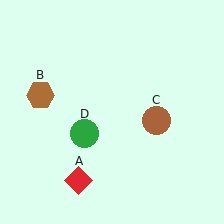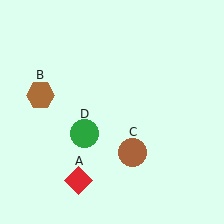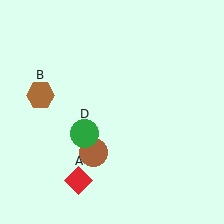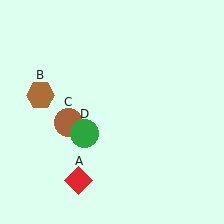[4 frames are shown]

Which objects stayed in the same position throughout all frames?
Red diamond (object A) and brown hexagon (object B) and green circle (object D) remained stationary.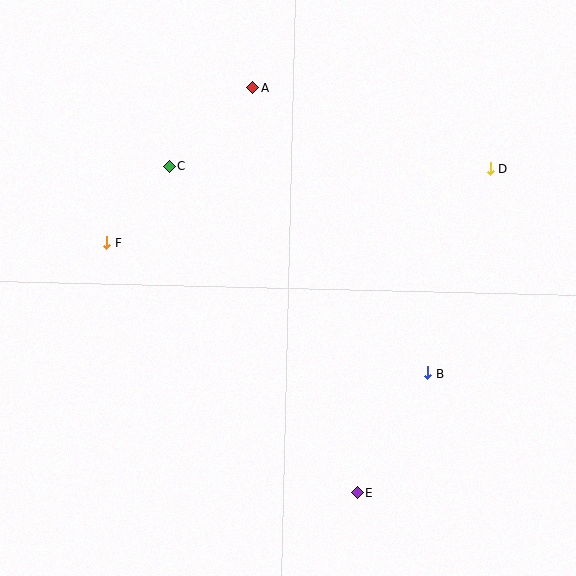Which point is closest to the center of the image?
Point B at (428, 373) is closest to the center.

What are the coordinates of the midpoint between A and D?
The midpoint between A and D is at (371, 128).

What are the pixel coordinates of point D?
Point D is at (490, 169).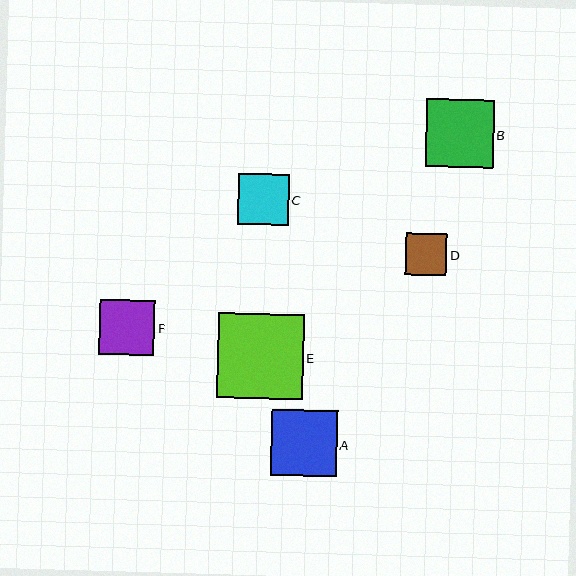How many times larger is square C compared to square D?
Square C is approximately 1.2 times the size of square D.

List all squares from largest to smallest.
From largest to smallest: E, B, A, F, C, D.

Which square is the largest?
Square E is the largest with a size of approximately 86 pixels.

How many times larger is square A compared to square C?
Square A is approximately 1.3 times the size of square C.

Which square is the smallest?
Square D is the smallest with a size of approximately 42 pixels.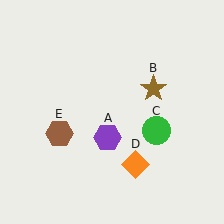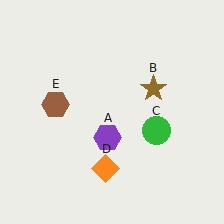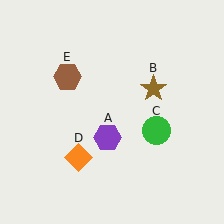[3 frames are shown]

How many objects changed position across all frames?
2 objects changed position: orange diamond (object D), brown hexagon (object E).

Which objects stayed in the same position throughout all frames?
Purple hexagon (object A) and brown star (object B) and green circle (object C) remained stationary.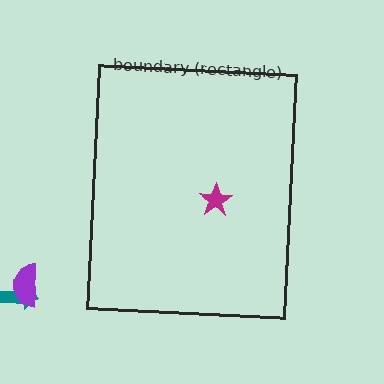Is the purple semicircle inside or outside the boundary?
Outside.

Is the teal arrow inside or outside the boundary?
Outside.